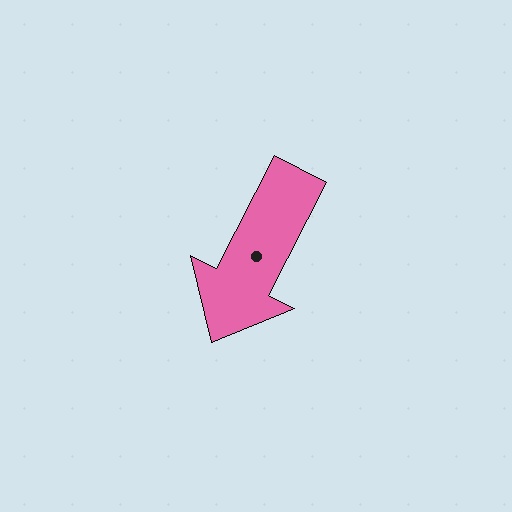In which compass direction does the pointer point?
Southwest.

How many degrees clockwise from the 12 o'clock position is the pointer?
Approximately 207 degrees.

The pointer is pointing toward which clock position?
Roughly 7 o'clock.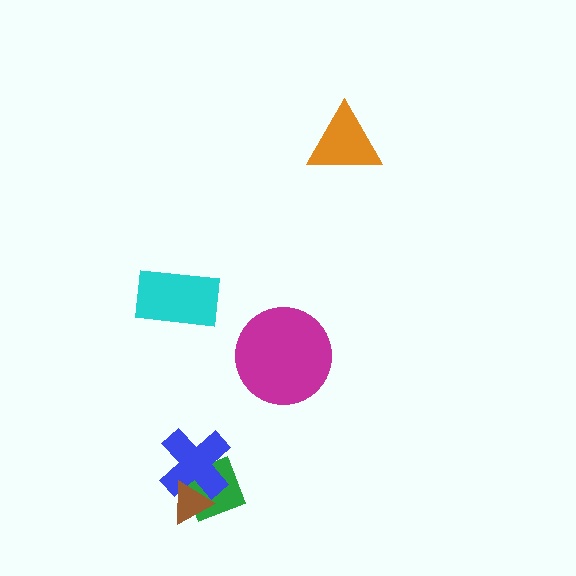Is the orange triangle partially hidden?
No, no other shape covers it.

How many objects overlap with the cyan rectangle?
0 objects overlap with the cyan rectangle.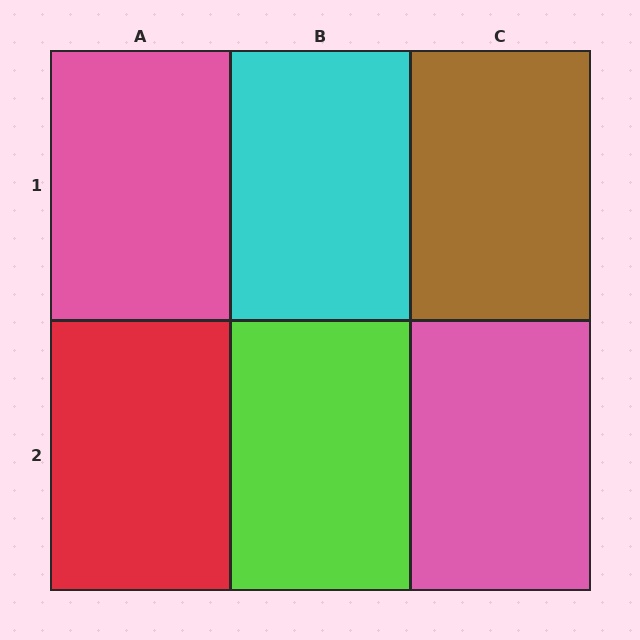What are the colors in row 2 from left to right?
Red, lime, pink.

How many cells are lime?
1 cell is lime.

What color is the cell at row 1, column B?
Cyan.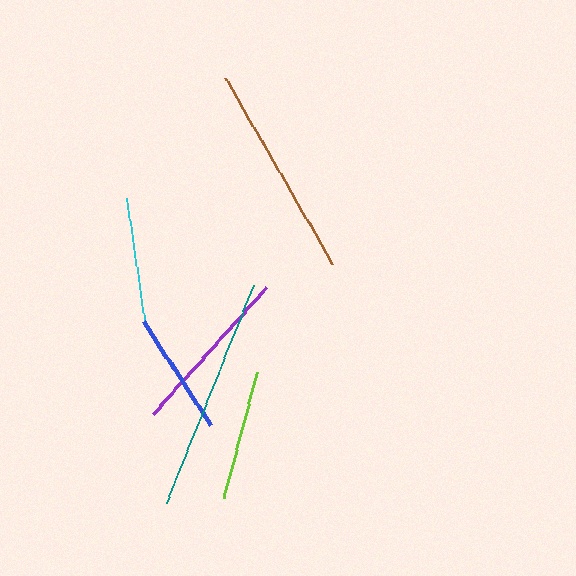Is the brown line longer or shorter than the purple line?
The brown line is longer than the purple line.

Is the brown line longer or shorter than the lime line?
The brown line is longer than the lime line.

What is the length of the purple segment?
The purple segment is approximately 169 pixels long.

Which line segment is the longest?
The teal line is the longest at approximately 235 pixels.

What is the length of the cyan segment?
The cyan segment is approximately 129 pixels long.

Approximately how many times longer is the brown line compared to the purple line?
The brown line is approximately 1.3 times the length of the purple line.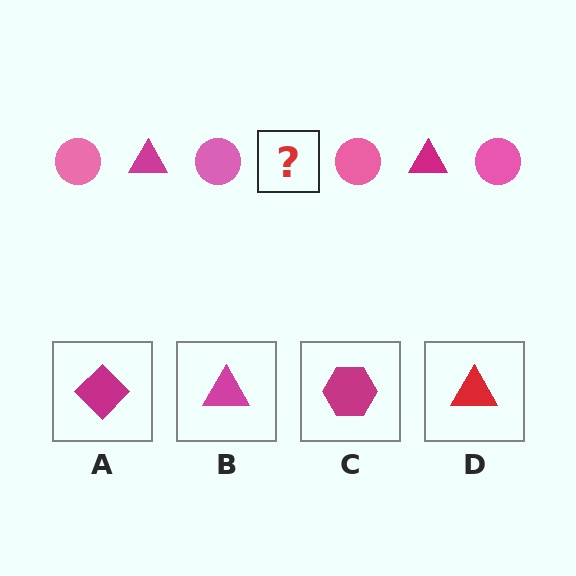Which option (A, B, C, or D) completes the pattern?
B.